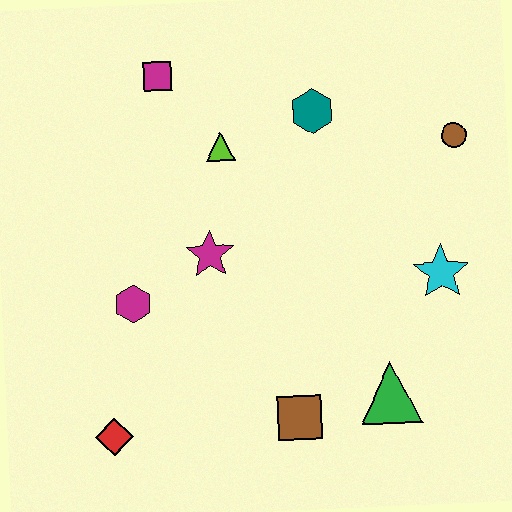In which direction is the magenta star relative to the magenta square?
The magenta star is below the magenta square.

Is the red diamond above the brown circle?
No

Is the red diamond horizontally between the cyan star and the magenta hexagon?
No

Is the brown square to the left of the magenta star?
No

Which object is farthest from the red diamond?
The brown circle is farthest from the red diamond.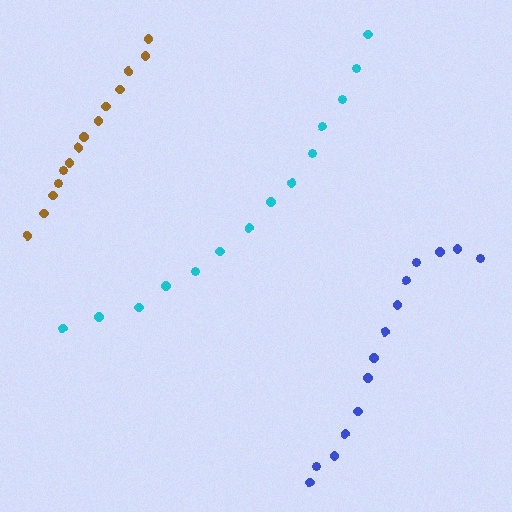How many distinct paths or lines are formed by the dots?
There are 3 distinct paths.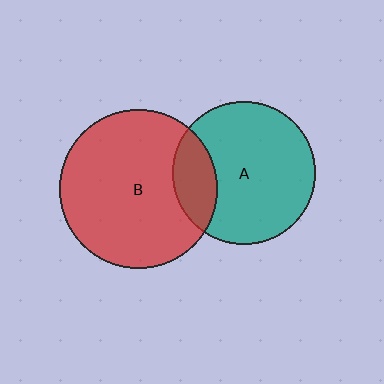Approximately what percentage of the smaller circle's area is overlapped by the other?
Approximately 20%.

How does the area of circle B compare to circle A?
Approximately 1.2 times.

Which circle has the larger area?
Circle B (red).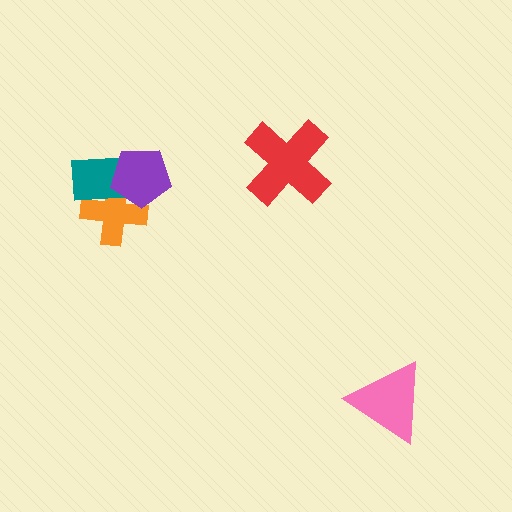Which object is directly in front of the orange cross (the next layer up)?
The teal rectangle is directly in front of the orange cross.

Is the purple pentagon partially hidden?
No, no other shape covers it.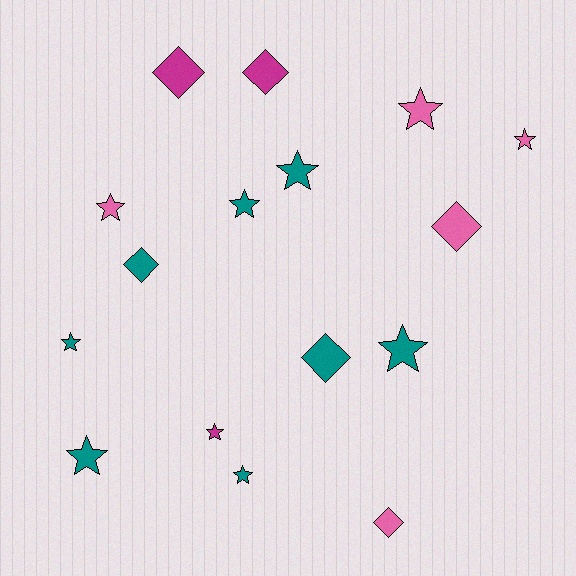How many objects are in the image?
There are 16 objects.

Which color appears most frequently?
Teal, with 8 objects.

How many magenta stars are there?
There is 1 magenta star.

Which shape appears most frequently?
Star, with 10 objects.